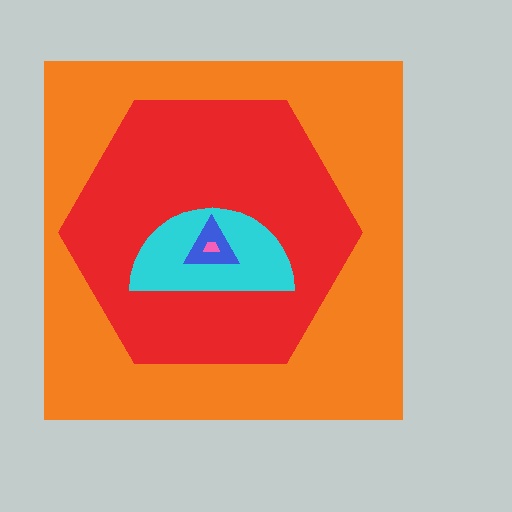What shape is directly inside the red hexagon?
The cyan semicircle.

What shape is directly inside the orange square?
The red hexagon.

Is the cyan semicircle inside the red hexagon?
Yes.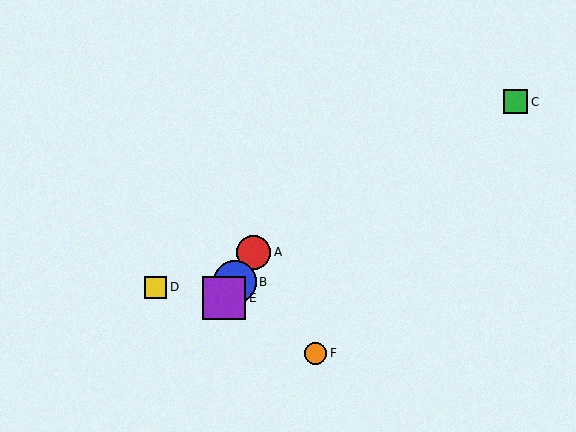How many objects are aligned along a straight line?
3 objects (A, B, E) are aligned along a straight line.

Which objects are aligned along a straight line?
Objects A, B, E are aligned along a straight line.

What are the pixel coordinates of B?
Object B is at (235, 282).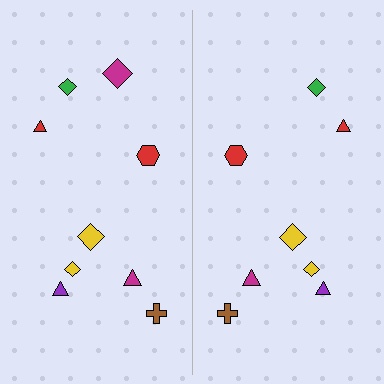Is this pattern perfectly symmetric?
No, the pattern is not perfectly symmetric. A magenta diamond is missing from the right side.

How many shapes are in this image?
There are 17 shapes in this image.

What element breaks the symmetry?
A magenta diamond is missing from the right side.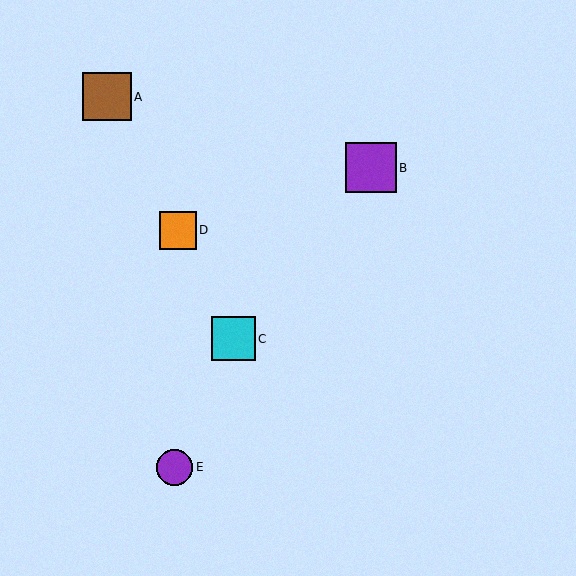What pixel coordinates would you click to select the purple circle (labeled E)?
Click at (175, 467) to select the purple circle E.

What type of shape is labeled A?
Shape A is a brown square.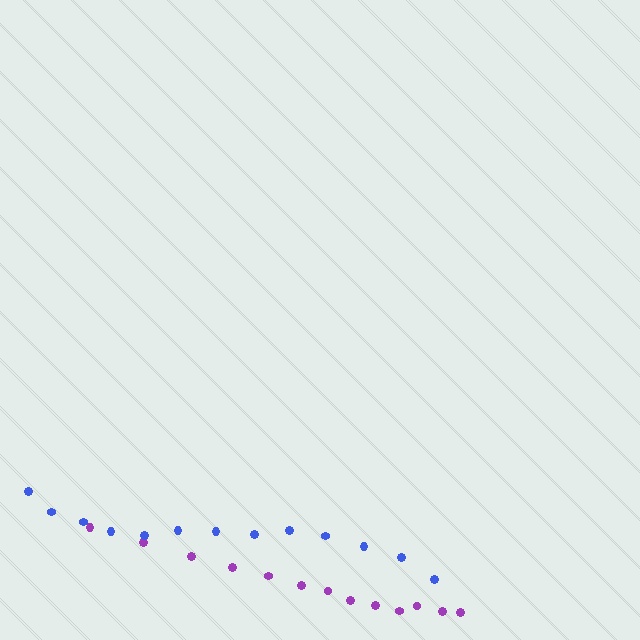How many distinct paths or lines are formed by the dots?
There are 2 distinct paths.